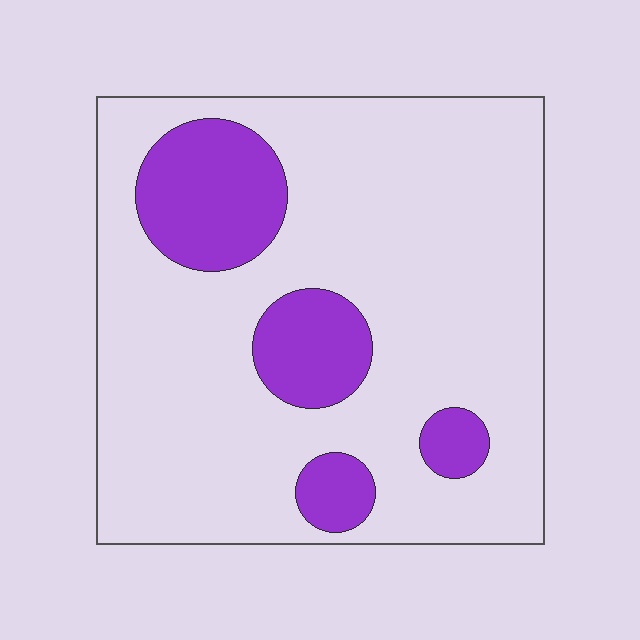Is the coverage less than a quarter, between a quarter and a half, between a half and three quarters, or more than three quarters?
Less than a quarter.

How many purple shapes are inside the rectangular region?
4.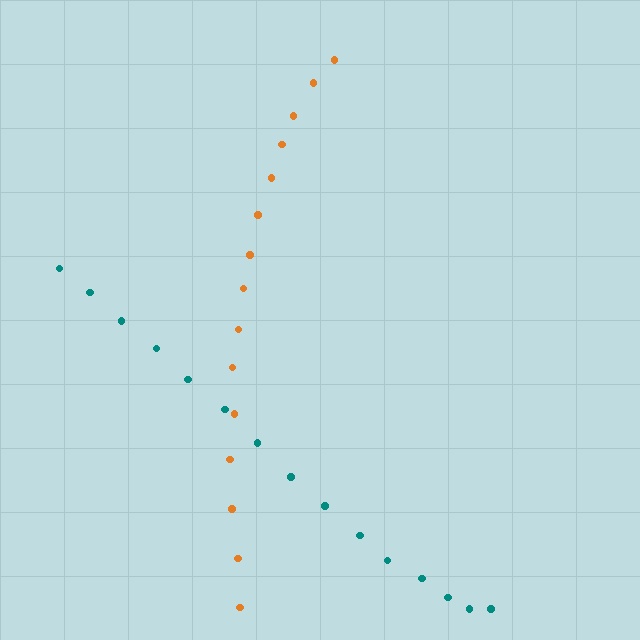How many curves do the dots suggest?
There are 2 distinct paths.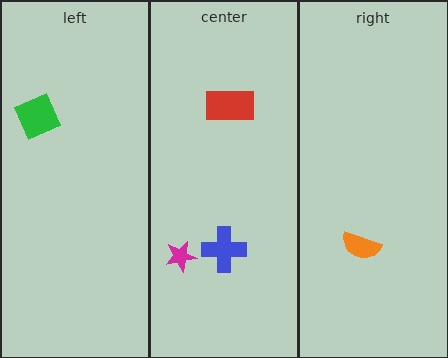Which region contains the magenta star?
The center region.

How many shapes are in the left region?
1.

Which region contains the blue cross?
The center region.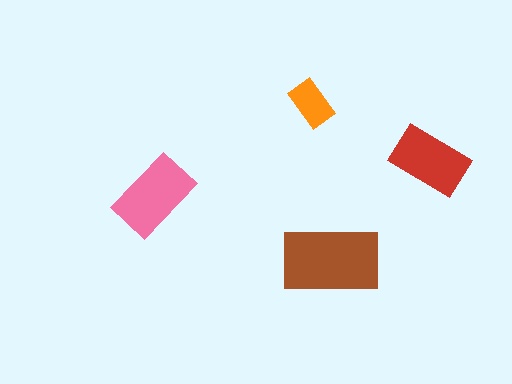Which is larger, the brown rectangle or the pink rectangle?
The brown one.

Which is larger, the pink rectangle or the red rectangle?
The pink one.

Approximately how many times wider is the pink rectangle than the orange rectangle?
About 1.5 times wider.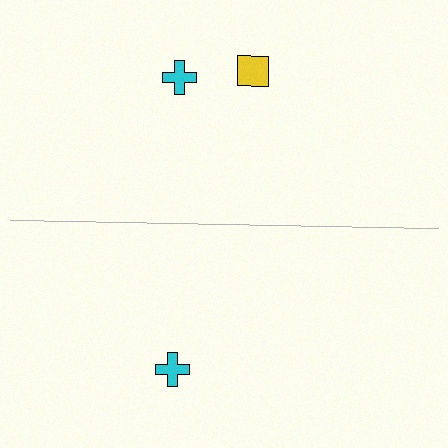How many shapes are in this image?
There are 3 shapes in this image.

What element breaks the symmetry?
A yellow square is missing from the bottom side.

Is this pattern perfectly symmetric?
No, the pattern is not perfectly symmetric. A yellow square is missing from the bottom side.